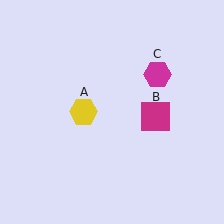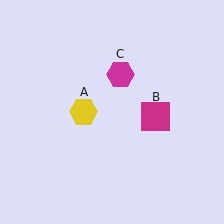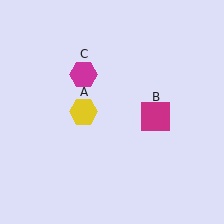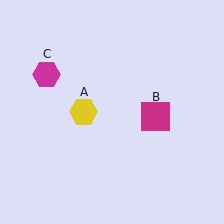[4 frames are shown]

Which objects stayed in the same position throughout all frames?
Yellow hexagon (object A) and magenta square (object B) remained stationary.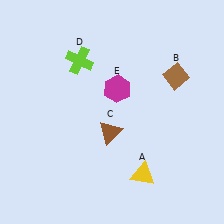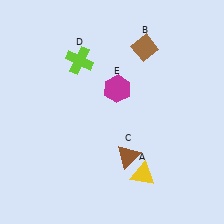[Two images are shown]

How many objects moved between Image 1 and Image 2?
2 objects moved between the two images.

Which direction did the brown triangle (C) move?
The brown triangle (C) moved down.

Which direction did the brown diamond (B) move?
The brown diamond (B) moved left.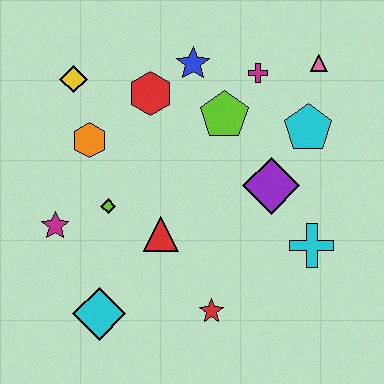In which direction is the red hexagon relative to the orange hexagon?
The red hexagon is to the right of the orange hexagon.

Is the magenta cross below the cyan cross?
No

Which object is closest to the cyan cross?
The purple diamond is closest to the cyan cross.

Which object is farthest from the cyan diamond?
The pink triangle is farthest from the cyan diamond.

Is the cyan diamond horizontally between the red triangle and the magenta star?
Yes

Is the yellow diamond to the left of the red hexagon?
Yes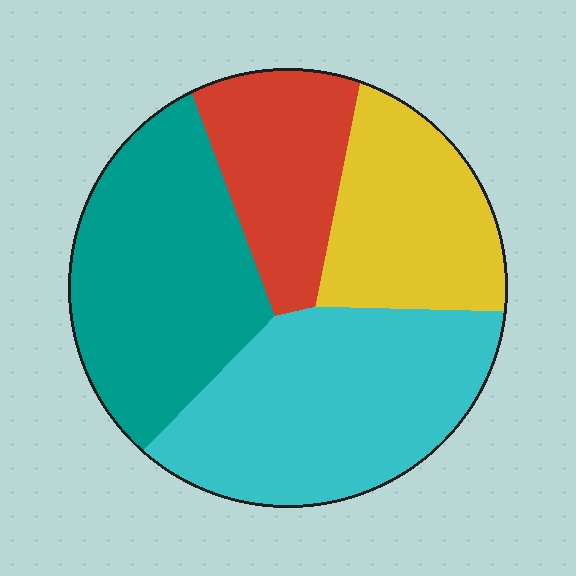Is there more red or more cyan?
Cyan.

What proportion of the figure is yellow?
Yellow takes up between a sixth and a third of the figure.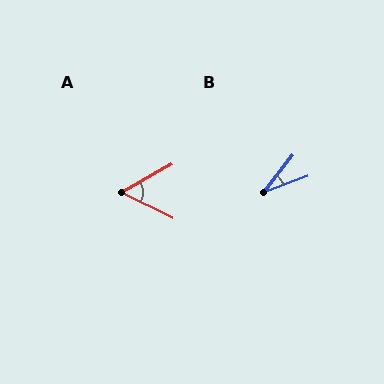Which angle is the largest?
A, at approximately 56 degrees.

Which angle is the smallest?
B, at approximately 31 degrees.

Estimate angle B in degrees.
Approximately 31 degrees.